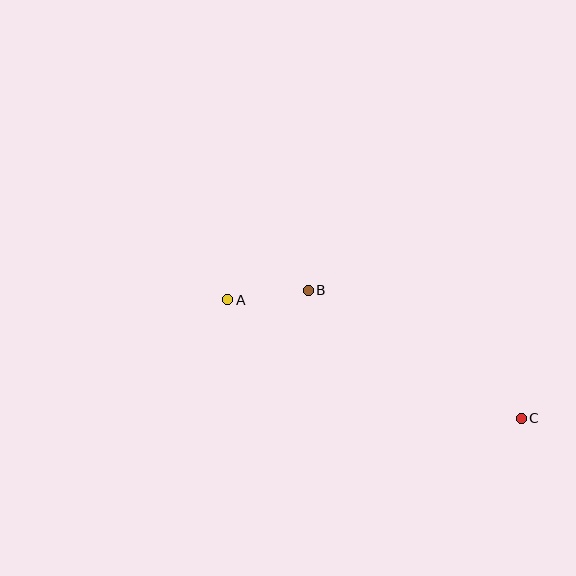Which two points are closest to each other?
Points A and B are closest to each other.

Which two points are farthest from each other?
Points A and C are farthest from each other.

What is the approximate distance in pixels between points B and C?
The distance between B and C is approximately 248 pixels.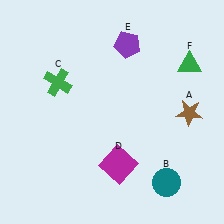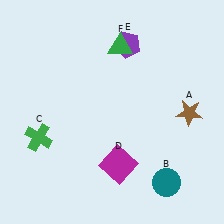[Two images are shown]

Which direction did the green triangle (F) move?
The green triangle (F) moved left.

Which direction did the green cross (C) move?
The green cross (C) moved down.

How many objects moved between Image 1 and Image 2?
2 objects moved between the two images.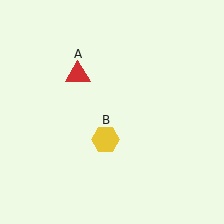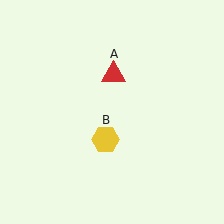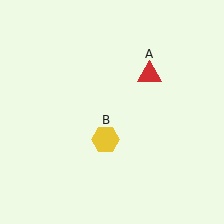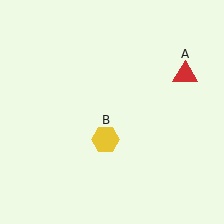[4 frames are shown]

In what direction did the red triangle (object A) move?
The red triangle (object A) moved right.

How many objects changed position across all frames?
1 object changed position: red triangle (object A).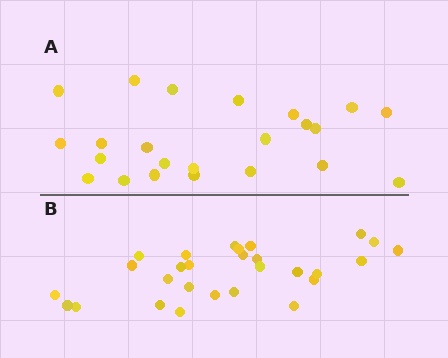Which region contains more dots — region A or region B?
Region B (the bottom region) has more dots.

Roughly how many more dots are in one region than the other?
Region B has about 5 more dots than region A.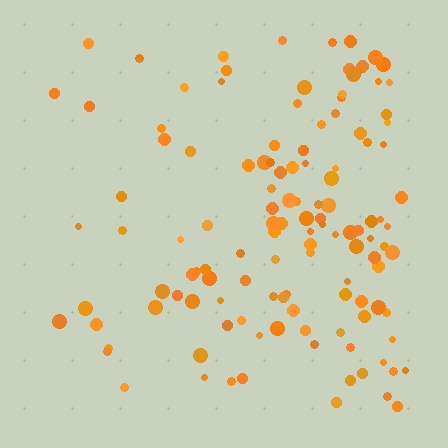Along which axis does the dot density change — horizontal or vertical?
Horizontal.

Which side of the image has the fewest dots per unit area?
The left.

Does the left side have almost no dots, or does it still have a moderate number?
Still a moderate number, just noticeably fewer than the right.